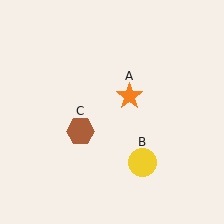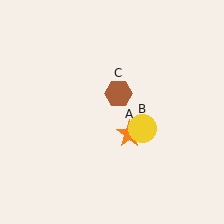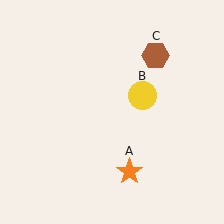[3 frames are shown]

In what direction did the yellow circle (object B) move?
The yellow circle (object B) moved up.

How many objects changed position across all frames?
3 objects changed position: orange star (object A), yellow circle (object B), brown hexagon (object C).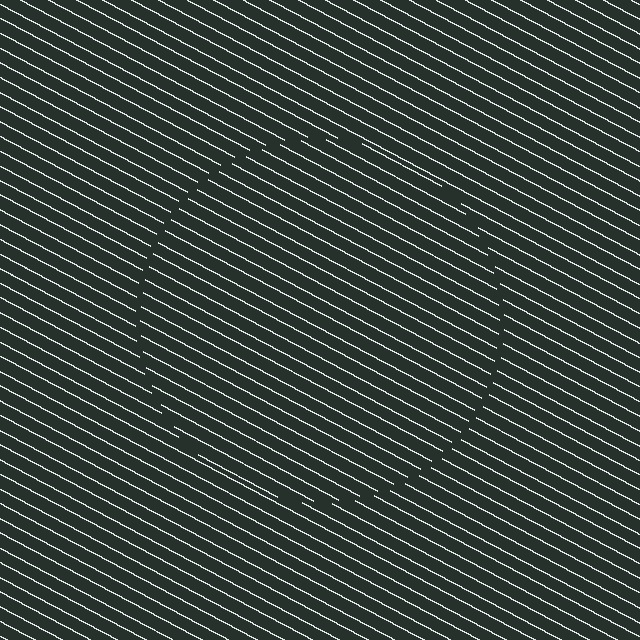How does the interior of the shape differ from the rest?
The interior of the shape contains the same grating, shifted by half a period — the contour is defined by the phase discontinuity where line-ends from the inner and outer gratings abut.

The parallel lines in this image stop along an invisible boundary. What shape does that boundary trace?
An illusory circle. The interior of the shape contains the same grating, shifted by half a period — the contour is defined by the phase discontinuity where line-ends from the inner and outer gratings abut.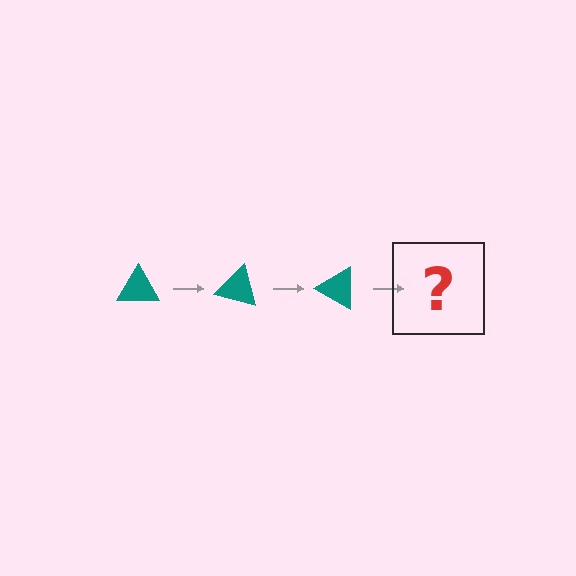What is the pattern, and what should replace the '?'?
The pattern is that the triangle rotates 15 degrees each step. The '?' should be a teal triangle rotated 45 degrees.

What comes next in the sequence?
The next element should be a teal triangle rotated 45 degrees.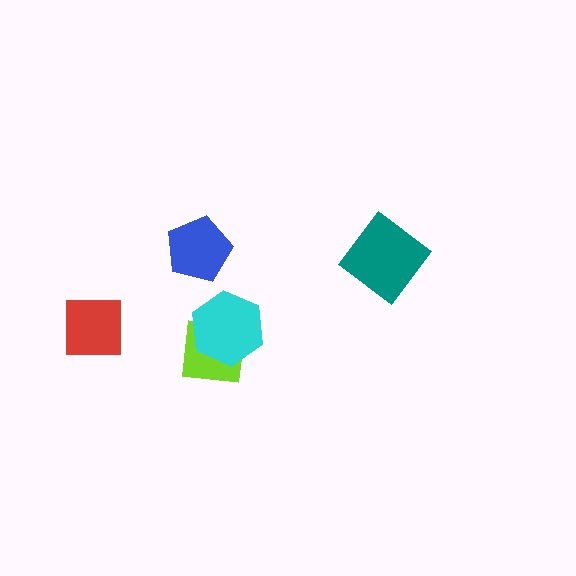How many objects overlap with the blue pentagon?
0 objects overlap with the blue pentagon.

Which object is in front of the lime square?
The cyan hexagon is in front of the lime square.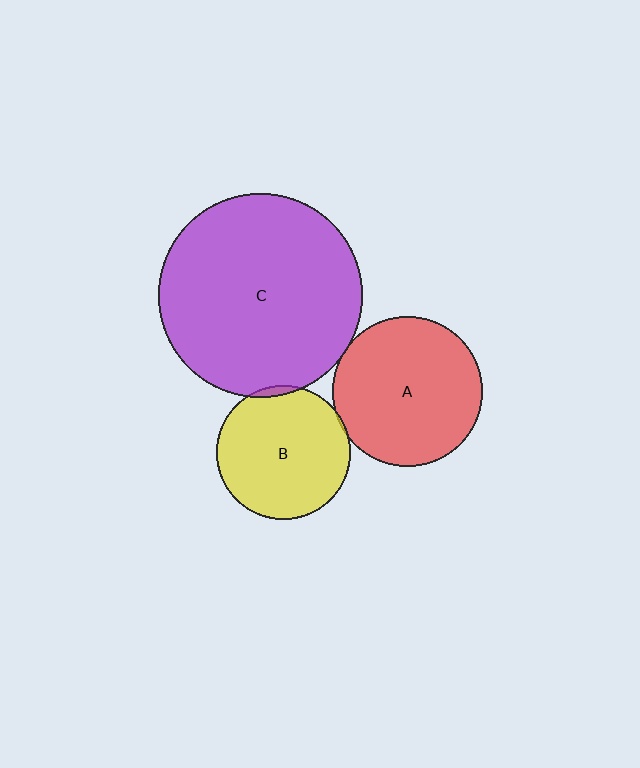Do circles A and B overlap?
Yes.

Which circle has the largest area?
Circle C (purple).